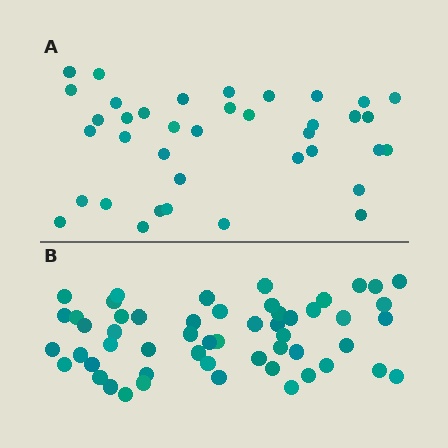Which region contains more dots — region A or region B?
Region B (the bottom region) has more dots.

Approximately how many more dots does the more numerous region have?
Region B has approximately 15 more dots than region A.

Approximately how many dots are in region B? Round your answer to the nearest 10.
About 50 dots. (The exact count is 54, which rounds to 50.)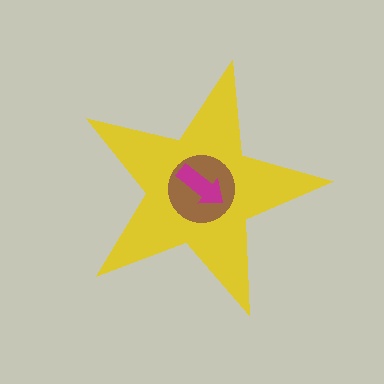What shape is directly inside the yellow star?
The brown circle.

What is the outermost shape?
The yellow star.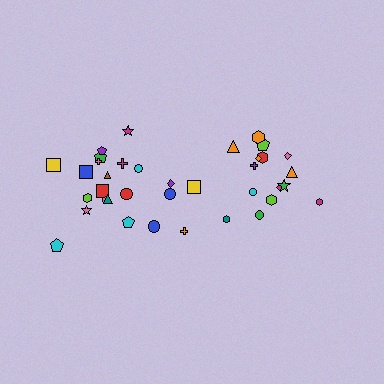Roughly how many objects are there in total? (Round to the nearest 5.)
Roughly 35 objects in total.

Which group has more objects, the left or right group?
The left group.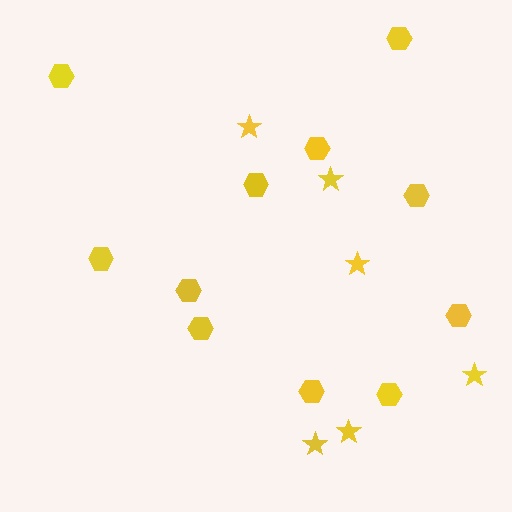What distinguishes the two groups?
There are 2 groups: one group of stars (6) and one group of hexagons (11).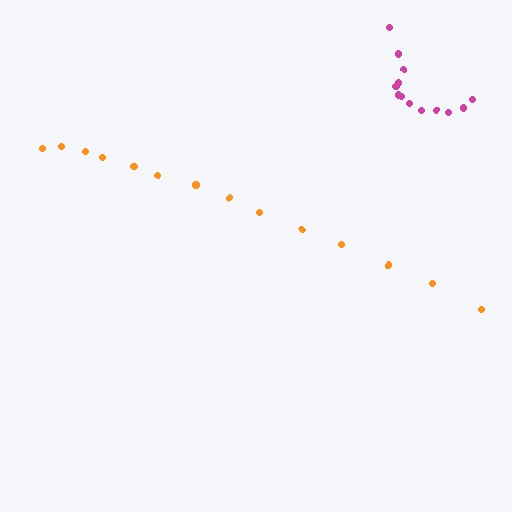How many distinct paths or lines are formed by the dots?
There are 2 distinct paths.